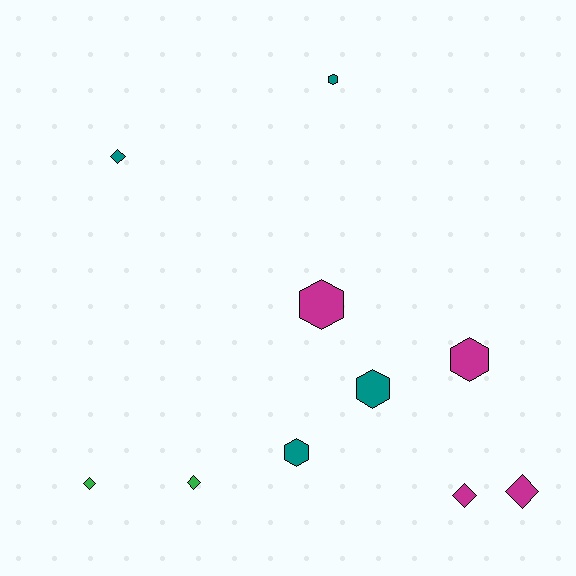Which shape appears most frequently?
Diamond, with 5 objects.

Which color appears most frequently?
Teal, with 4 objects.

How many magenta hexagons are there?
There are 2 magenta hexagons.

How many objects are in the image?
There are 10 objects.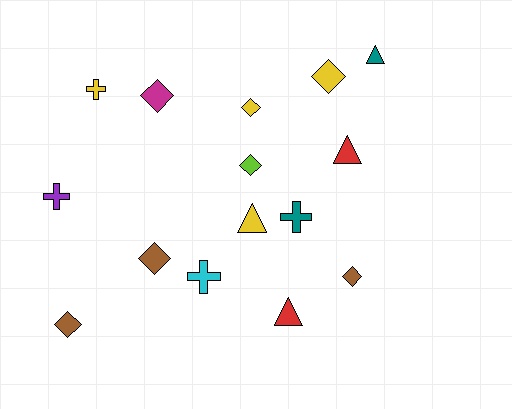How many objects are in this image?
There are 15 objects.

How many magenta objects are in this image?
There is 1 magenta object.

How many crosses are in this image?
There are 4 crosses.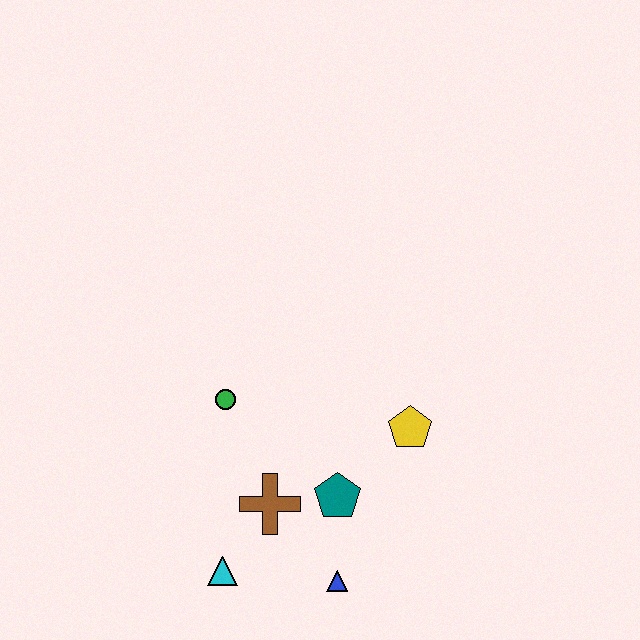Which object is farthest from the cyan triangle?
The yellow pentagon is farthest from the cyan triangle.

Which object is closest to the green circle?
The brown cross is closest to the green circle.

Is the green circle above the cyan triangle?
Yes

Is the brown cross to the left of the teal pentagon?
Yes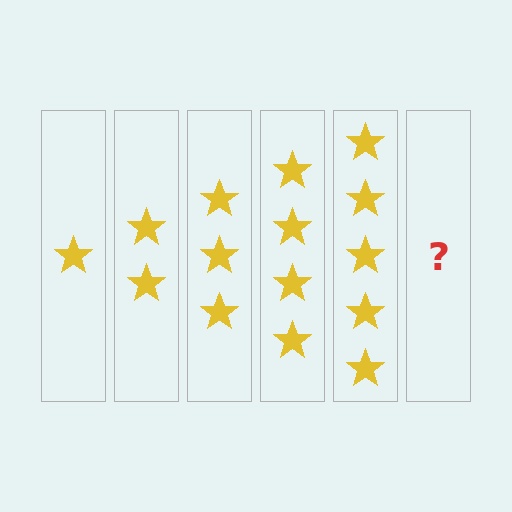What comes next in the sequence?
The next element should be 6 stars.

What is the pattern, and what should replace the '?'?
The pattern is that each step adds one more star. The '?' should be 6 stars.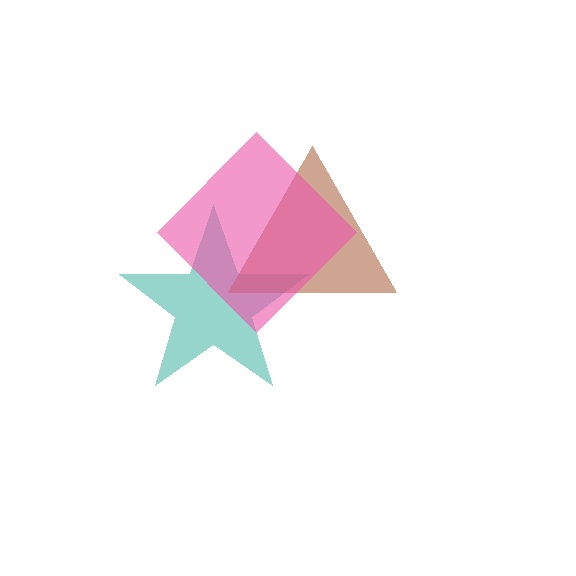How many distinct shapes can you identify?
There are 3 distinct shapes: a teal star, a brown triangle, a pink diamond.